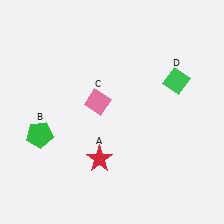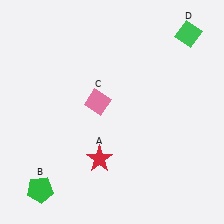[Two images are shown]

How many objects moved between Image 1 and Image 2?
2 objects moved between the two images.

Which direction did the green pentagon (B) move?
The green pentagon (B) moved down.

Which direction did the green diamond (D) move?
The green diamond (D) moved up.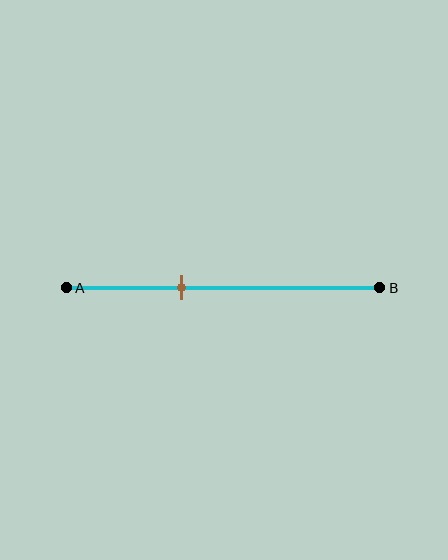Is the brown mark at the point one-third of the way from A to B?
No, the mark is at about 35% from A, not at the 33% one-third point.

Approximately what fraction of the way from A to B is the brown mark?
The brown mark is approximately 35% of the way from A to B.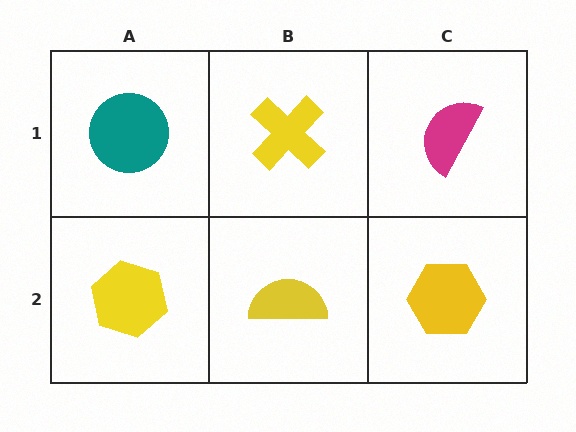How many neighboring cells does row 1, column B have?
3.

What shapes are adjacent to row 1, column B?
A yellow semicircle (row 2, column B), a teal circle (row 1, column A), a magenta semicircle (row 1, column C).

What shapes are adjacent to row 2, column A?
A teal circle (row 1, column A), a yellow semicircle (row 2, column B).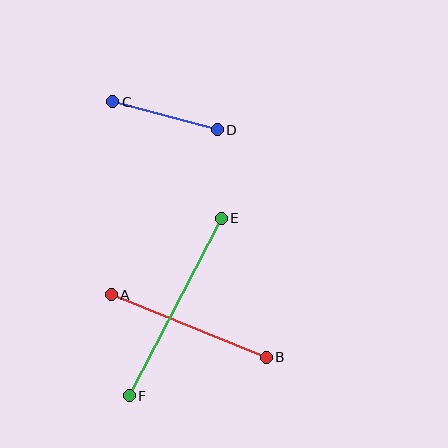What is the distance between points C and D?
The distance is approximately 108 pixels.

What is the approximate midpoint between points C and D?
The midpoint is at approximately (165, 116) pixels.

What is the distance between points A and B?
The distance is approximately 167 pixels.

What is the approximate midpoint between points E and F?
The midpoint is at approximately (175, 307) pixels.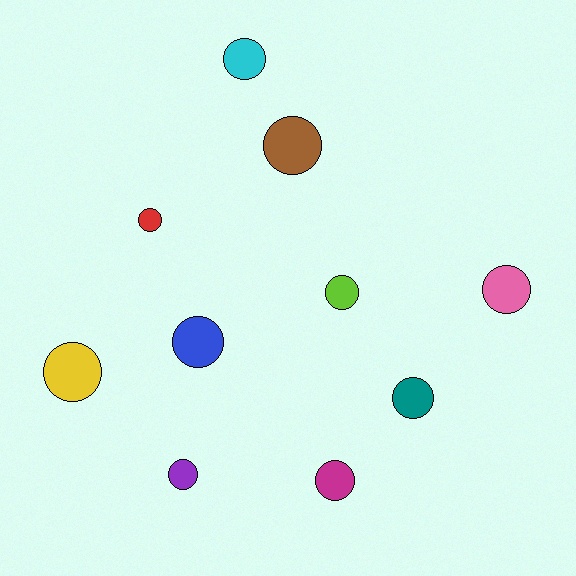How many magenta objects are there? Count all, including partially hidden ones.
There is 1 magenta object.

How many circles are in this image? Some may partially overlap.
There are 10 circles.